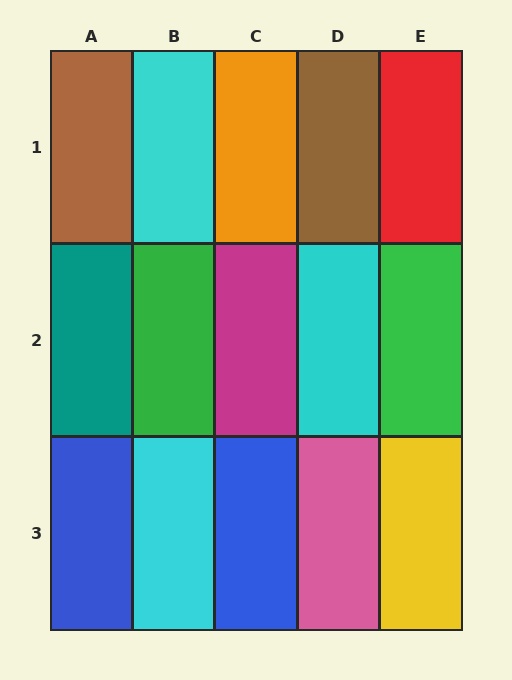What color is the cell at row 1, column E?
Red.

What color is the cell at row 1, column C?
Orange.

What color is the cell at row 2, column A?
Teal.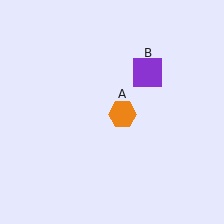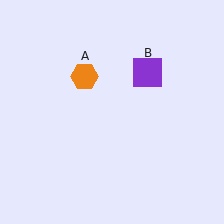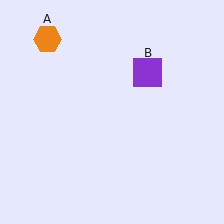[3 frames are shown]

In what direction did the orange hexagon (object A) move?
The orange hexagon (object A) moved up and to the left.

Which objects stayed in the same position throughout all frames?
Purple square (object B) remained stationary.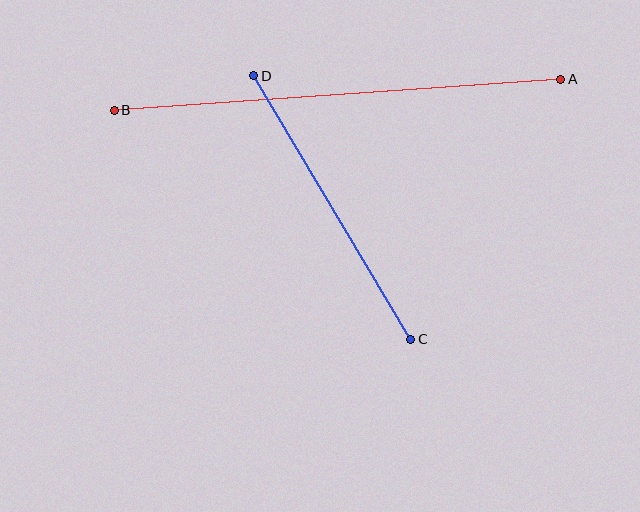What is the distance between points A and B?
The distance is approximately 447 pixels.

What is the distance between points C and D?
The distance is approximately 306 pixels.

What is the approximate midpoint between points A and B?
The midpoint is at approximately (337, 95) pixels.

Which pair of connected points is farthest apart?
Points A and B are farthest apart.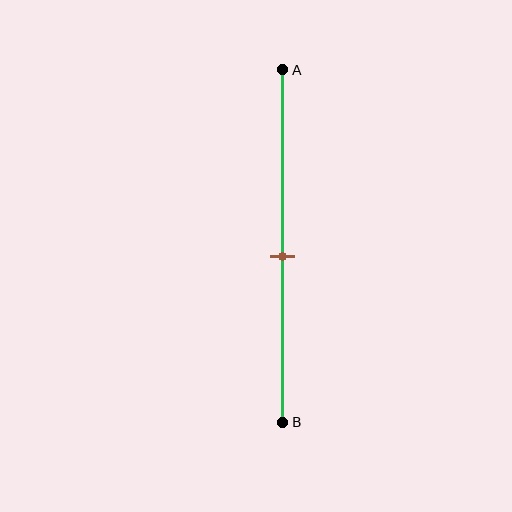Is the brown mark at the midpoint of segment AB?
No, the mark is at about 55% from A, not at the 50% midpoint.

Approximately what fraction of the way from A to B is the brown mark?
The brown mark is approximately 55% of the way from A to B.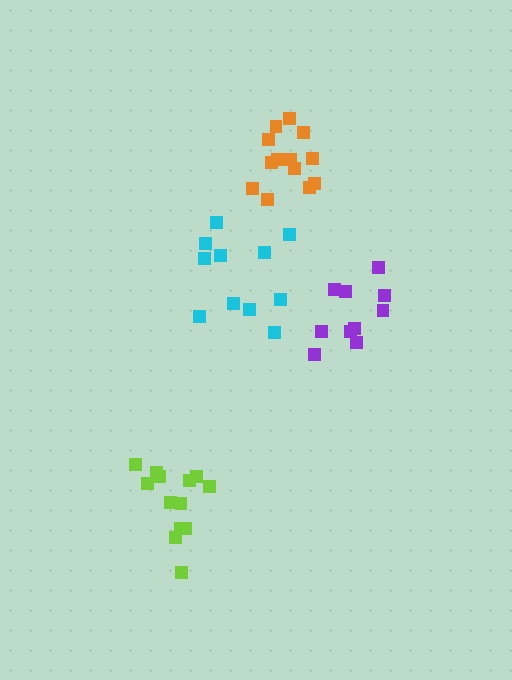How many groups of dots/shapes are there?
There are 4 groups.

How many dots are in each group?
Group 1: 13 dots, Group 2: 11 dots, Group 3: 10 dots, Group 4: 13 dots (47 total).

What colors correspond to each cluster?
The clusters are colored: lime, cyan, purple, orange.